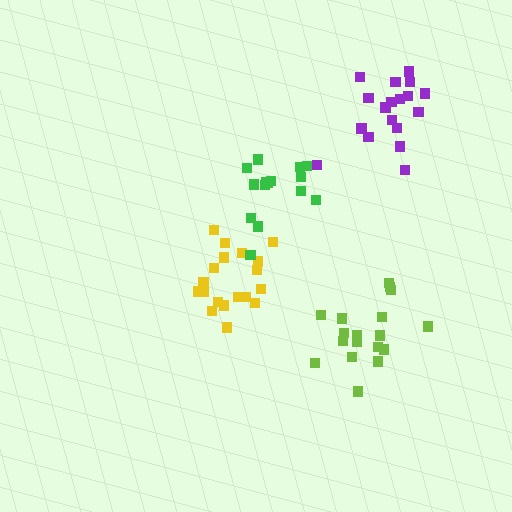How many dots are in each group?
Group 1: 19 dots, Group 2: 15 dots, Group 3: 18 dots, Group 4: 18 dots (70 total).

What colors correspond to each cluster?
The clusters are colored: yellow, green, lime, purple.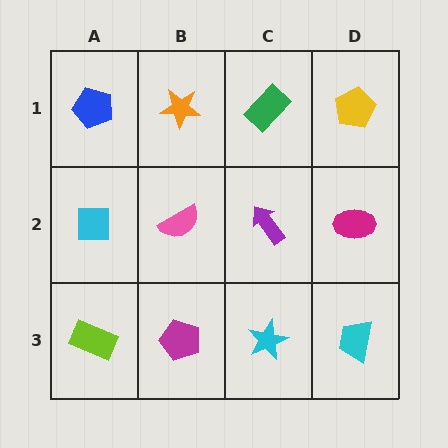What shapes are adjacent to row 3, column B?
A pink semicircle (row 2, column B), a lime rectangle (row 3, column A), a cyan star (row 3, column C).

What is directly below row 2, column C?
A cyan star.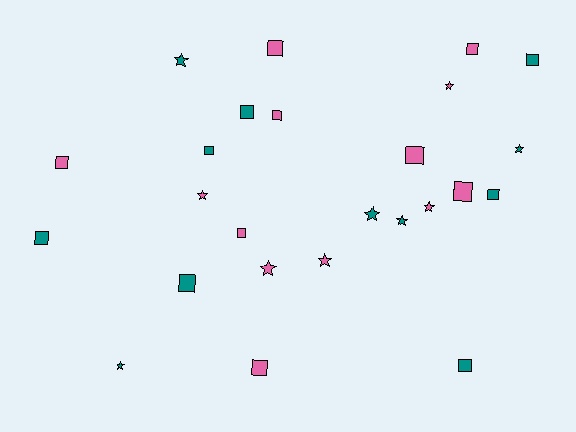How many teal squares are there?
There are 7 teal squares.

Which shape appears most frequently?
Square, with 15 objects.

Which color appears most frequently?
Pink, with 13 objects.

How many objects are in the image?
There are 25 objects.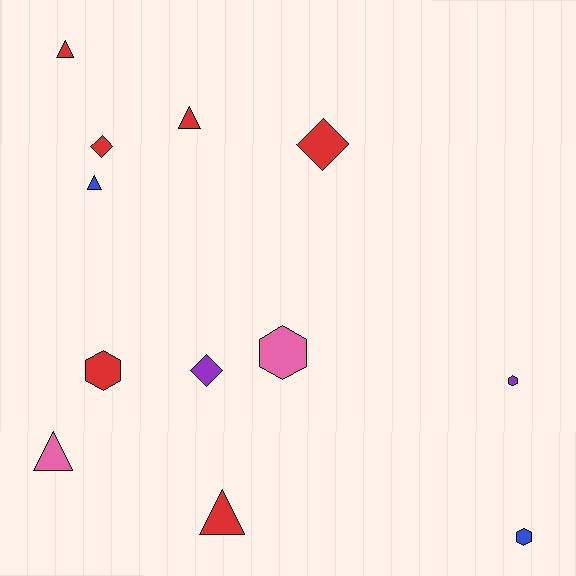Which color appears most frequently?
Red, with 6 objects.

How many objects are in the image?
There are 12 objects.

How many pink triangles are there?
There is 1 pink triangle.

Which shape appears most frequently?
Triangle, with 5 objects.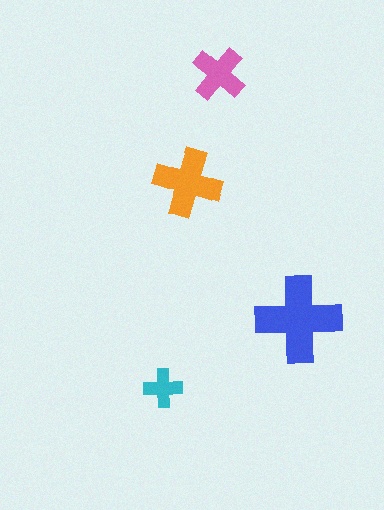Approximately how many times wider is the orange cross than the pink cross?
About 1.5 times wider.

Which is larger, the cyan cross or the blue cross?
The blue one.